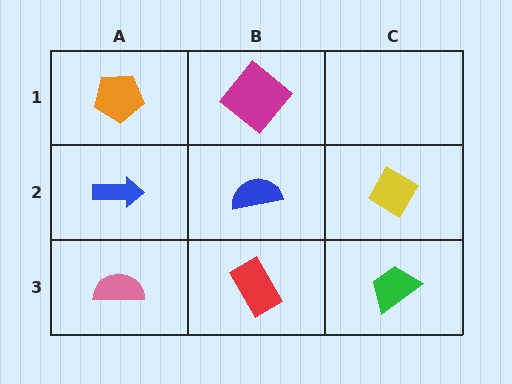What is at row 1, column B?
A magenta diamond.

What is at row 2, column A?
A blue arrow.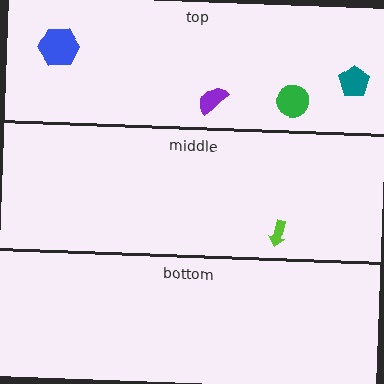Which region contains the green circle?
The top region.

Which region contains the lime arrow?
The middle region.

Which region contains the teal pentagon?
The top region.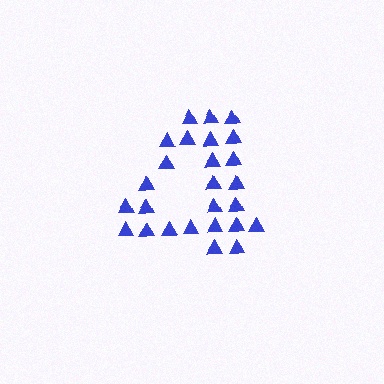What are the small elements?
The small elements are triangles.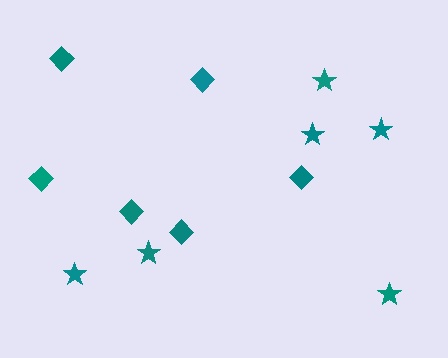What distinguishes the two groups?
There are 2 groups: one group of diamonds (6) and one group of stars (6).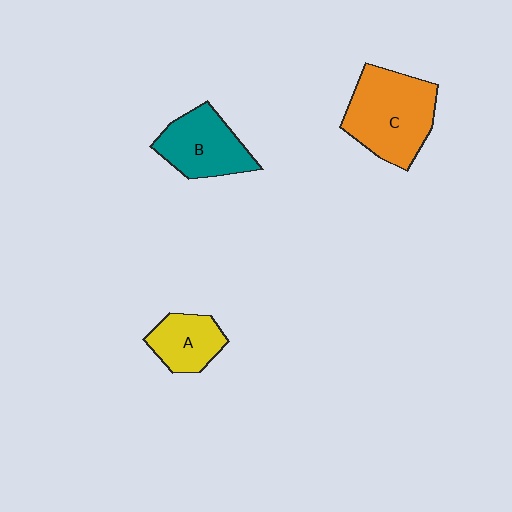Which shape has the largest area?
Shape C (orange).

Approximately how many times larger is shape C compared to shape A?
Approximately 1.9 times.